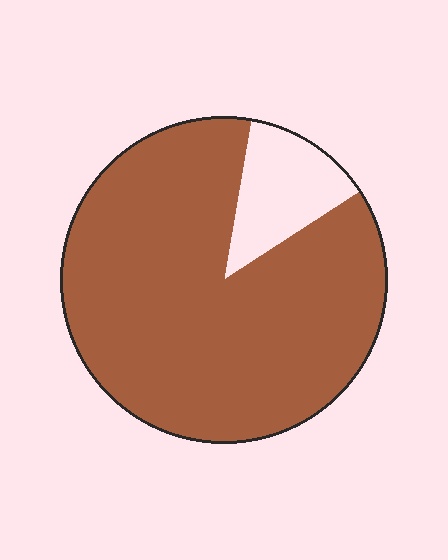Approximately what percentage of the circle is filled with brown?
Approximately 85%.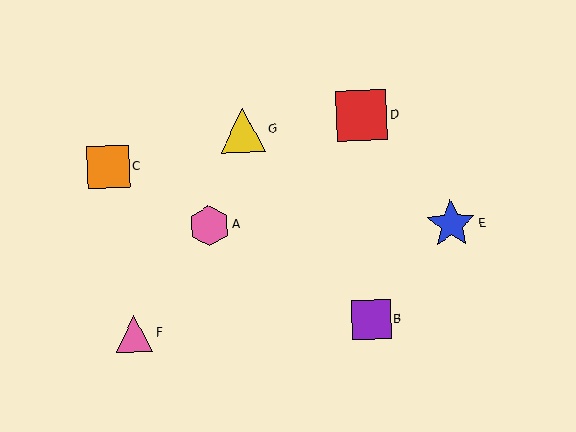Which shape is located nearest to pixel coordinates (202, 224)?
The pink hexagon (labeled A) at (209, 226) is nearest to that location.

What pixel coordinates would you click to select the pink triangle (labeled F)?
Click at (134, 334) to select the pink triangle F.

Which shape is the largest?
The red square (labeled D) is the largest.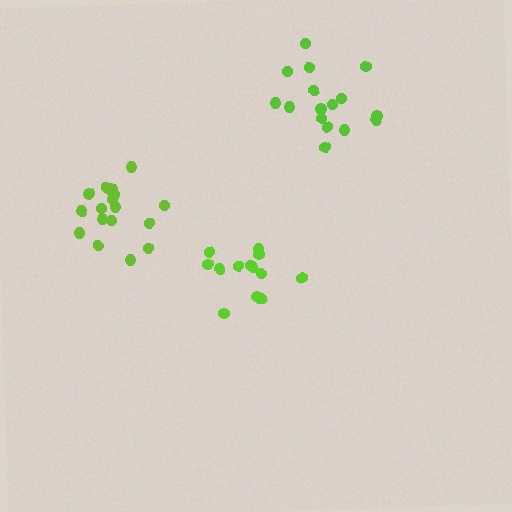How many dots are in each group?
Group 1: 14 dots, Group 2: 19 dots, Group 3: 16 dots (49 total).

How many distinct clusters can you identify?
There are 3 distinct clusters.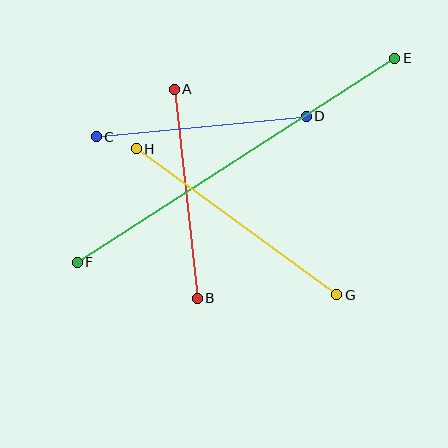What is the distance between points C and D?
The distance is approximately 211 pixels.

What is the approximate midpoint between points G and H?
The midpoint is at approximately (236, 222) pixels.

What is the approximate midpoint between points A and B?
The midpoint is at approximately (186, 194) pixels.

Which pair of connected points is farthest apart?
Points E and F are farthest apart.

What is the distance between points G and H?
The distance is approximately 248 pixels.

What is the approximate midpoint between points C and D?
The midpoint is at approximately (201, 126) pixels.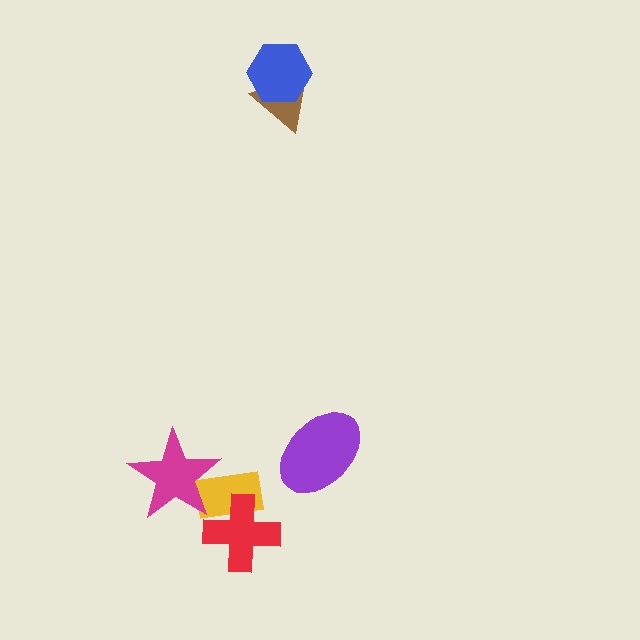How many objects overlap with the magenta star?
1 object overlaps with the magenta star.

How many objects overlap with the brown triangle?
1 object overlaps with the brown triangle.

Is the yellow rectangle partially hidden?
Yes, it is partially covered by another shape.